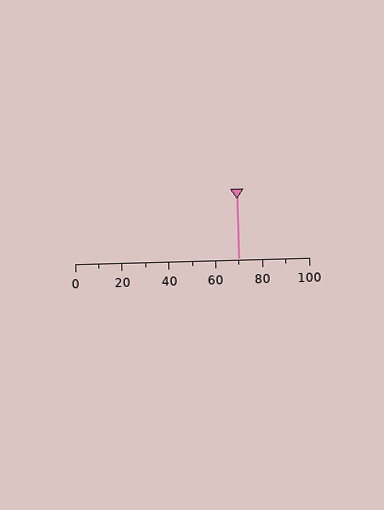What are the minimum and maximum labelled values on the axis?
The axis runs from 0 to 100.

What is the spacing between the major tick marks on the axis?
The major ticks are spaced 20 apart.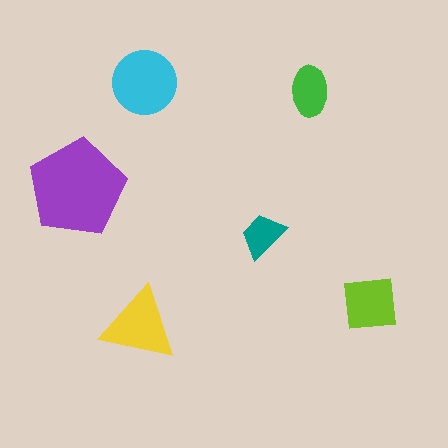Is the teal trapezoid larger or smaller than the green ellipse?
Smaller.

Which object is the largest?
The purple pentagon.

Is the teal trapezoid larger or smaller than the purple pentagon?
Smaller.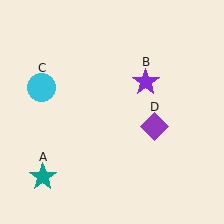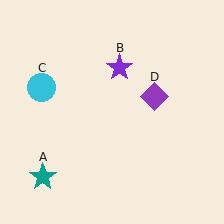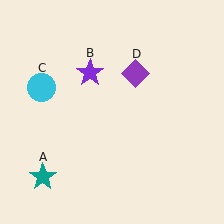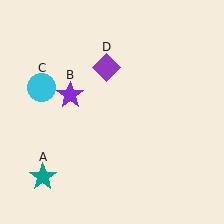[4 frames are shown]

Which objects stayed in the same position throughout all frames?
Teal star (object A) and cyan circle (object C) remained stationary.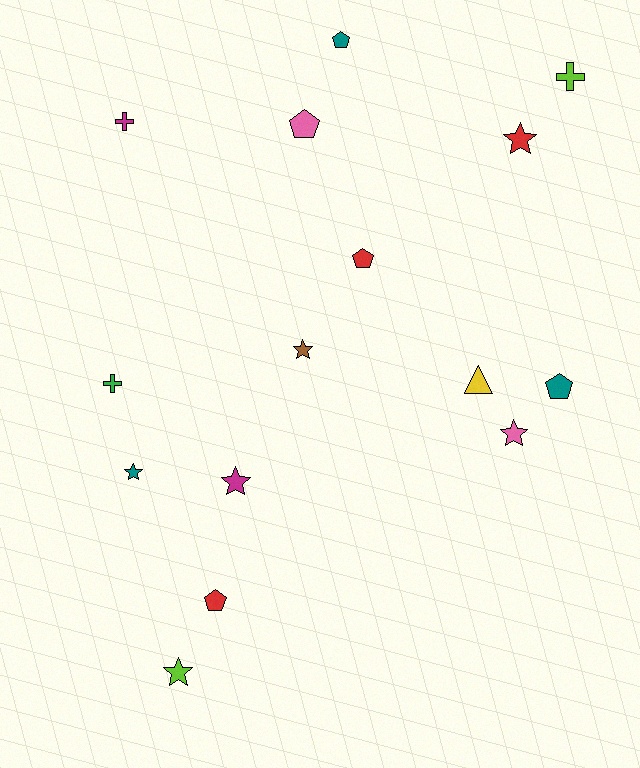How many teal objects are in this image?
There are 3 teal objects.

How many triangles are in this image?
There is 1 triangle.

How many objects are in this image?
There are 15 objects.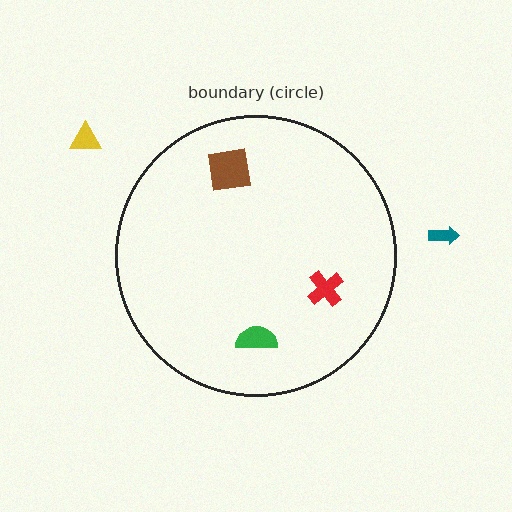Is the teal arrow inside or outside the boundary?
Outside.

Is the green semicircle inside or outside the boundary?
Inside.